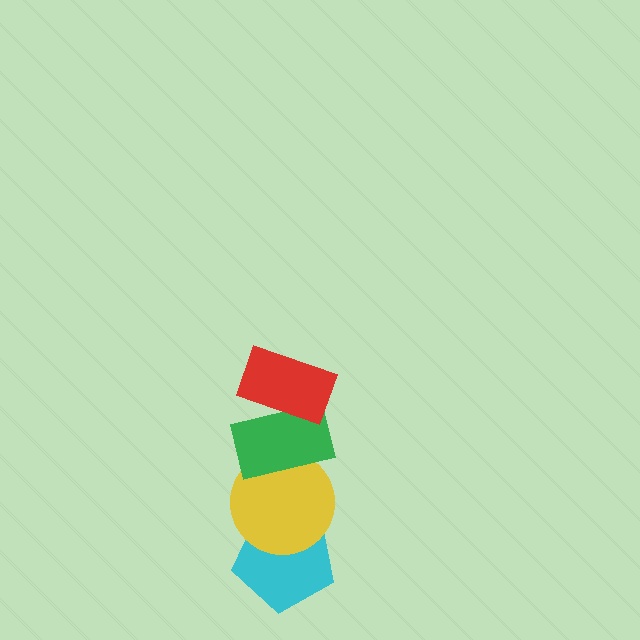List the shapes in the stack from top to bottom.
From top to bottom: the red rectangle, the green rectangle, the yellow circle, the cyan pentagon.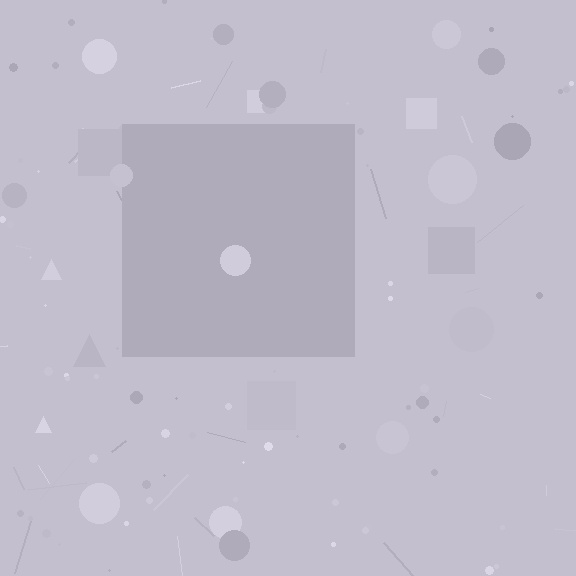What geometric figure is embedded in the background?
A square is embedded in the background.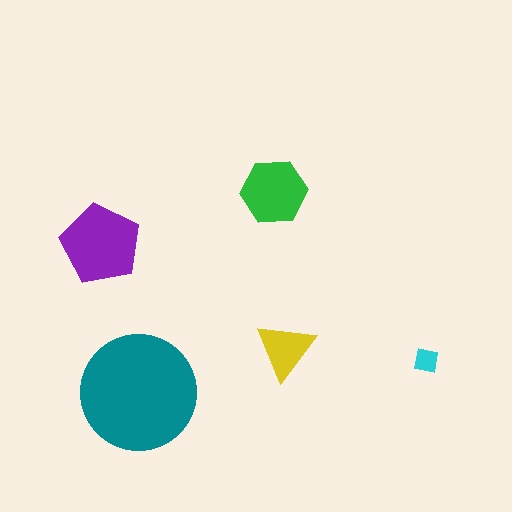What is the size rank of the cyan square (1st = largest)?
5th.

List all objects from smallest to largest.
The cyan square, the yellow triangle, the green hexagon, the purple pentagon, the teal circle.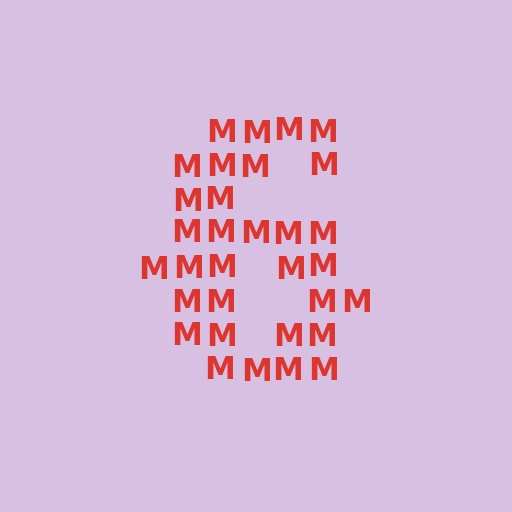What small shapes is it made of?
It is made of small letter M's.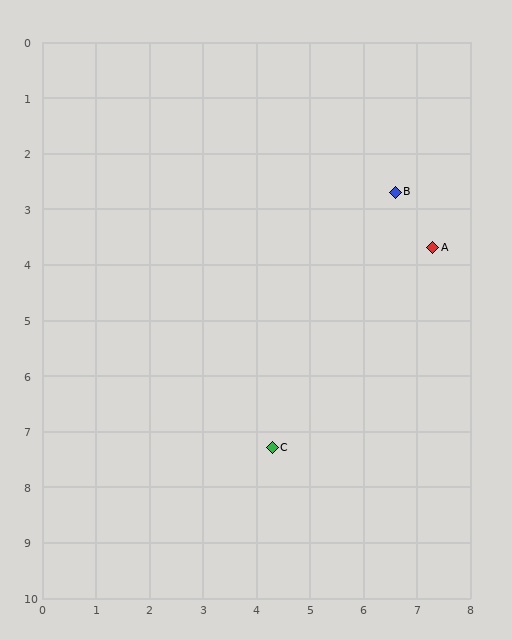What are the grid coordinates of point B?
Point B is at approximately (6.6, 2.7).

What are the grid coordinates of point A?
Point A is at approximately (7.3, 3.7).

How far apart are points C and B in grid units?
Points C and B are about 5.1 grid units apart.